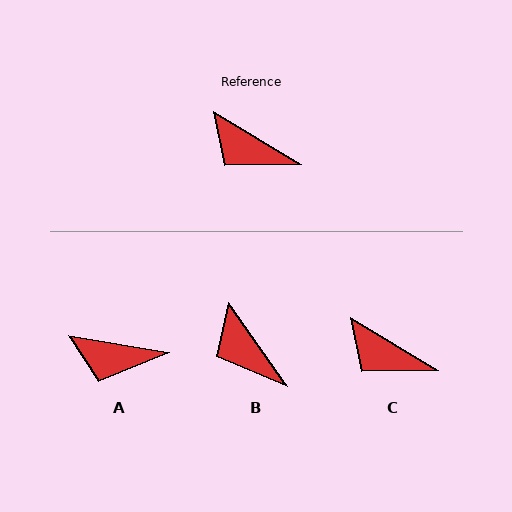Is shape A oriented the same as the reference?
No, it is off by about 22 degrees.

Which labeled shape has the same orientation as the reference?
C.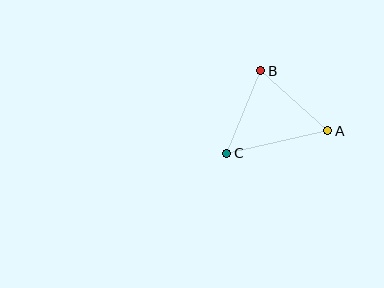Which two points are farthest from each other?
Points A and C are farthest from each other.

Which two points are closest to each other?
Points B and C are closest to each other.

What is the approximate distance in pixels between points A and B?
The distance between A and B is approximately 90 pixels.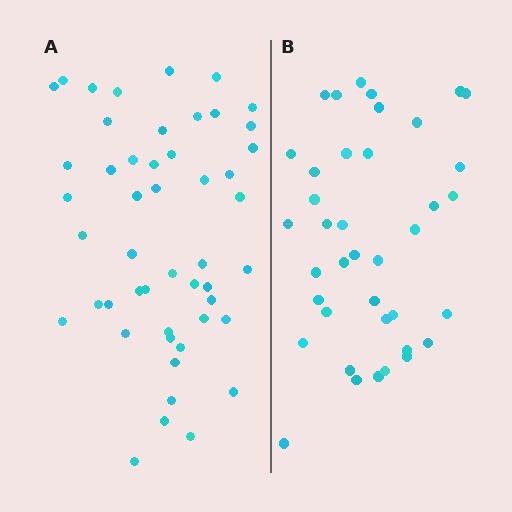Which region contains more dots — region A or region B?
Region A (the left region) has more dots.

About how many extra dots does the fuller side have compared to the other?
Region A has roughly 10 or so more dots than region B.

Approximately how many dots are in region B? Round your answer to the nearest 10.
About 40 dots. (The exact count is 39, which rounds to 40.)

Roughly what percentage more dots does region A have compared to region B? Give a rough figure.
About 25% more.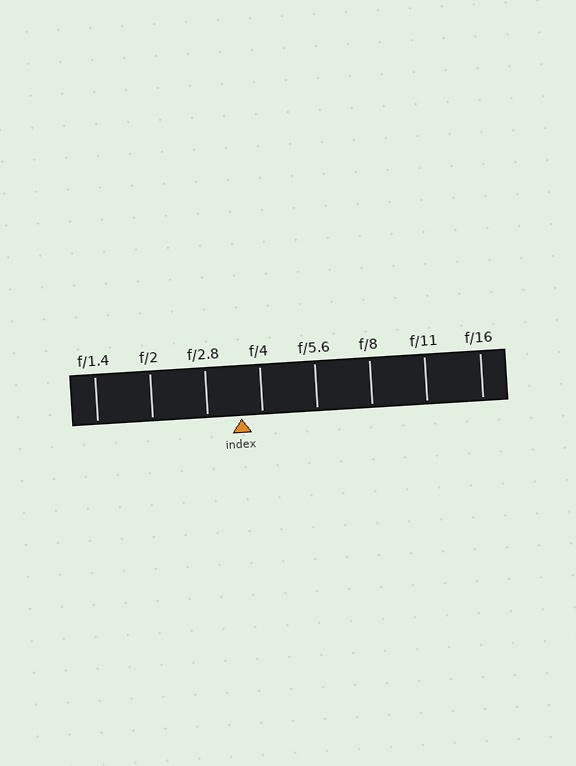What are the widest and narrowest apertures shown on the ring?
The widest aperture shown is f/1.4 and the narrowest is f/16.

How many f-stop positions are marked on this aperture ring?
There are 8 f-stop positions marked.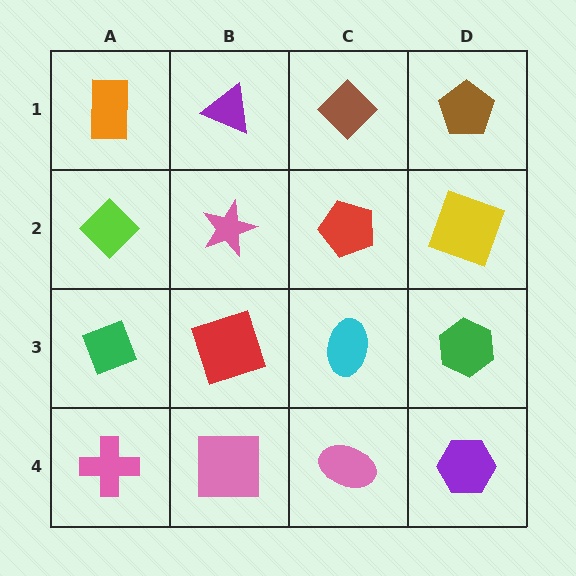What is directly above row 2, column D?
A brown pentagon.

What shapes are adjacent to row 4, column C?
A cyan ellipse (row 3, column C), a pink square (row 4, column B), a purple hexagon (row 4, column D).